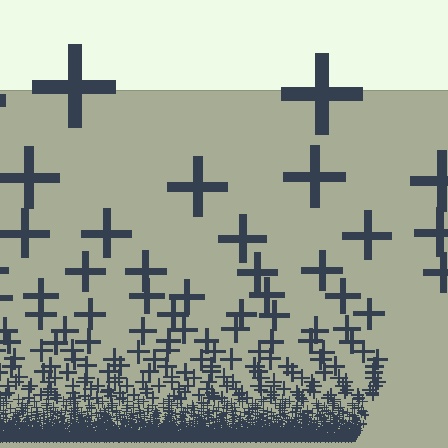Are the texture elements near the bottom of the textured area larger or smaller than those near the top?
Smaller. The gradient is inverted — elements near the bottom are smaller and denser.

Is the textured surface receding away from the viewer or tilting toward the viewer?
The surface appears to tilt toward the viewer. Texture elements get larger and sparser toward the top.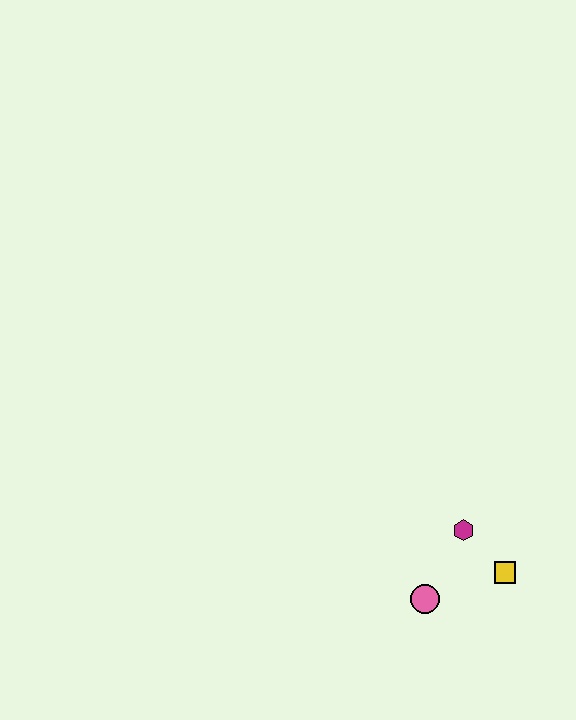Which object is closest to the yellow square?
The magenta hexagon is closest to the yellow square.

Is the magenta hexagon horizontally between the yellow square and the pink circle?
Yes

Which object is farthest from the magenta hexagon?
The pink circle is farthest from the magenta hexagon.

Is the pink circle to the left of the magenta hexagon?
Yes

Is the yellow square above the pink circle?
Yes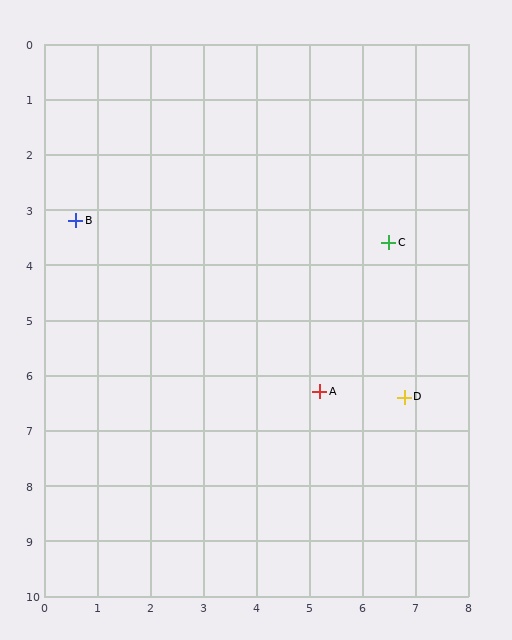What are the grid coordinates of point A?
Point A is at approximately (5.2, 6.3).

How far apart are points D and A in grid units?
Points D and A are about 1.6 grid units apart.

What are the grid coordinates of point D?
Point D is at approximately (6.8, 6.4).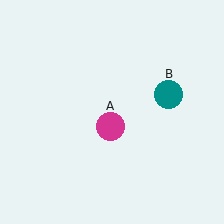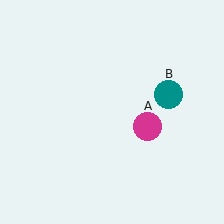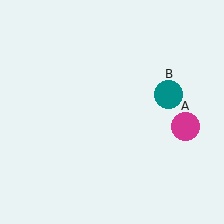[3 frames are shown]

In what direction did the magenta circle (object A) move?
The magenta circle (object A) moved right.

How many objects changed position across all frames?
1 object changed position: magenta circle (object A).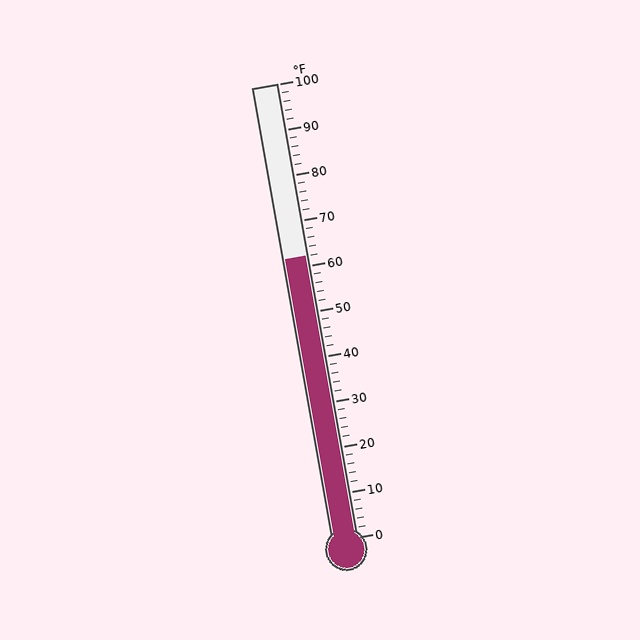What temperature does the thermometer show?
The thermometer shows approximately 62°F.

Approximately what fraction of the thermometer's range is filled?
The thermometer is filled to approximately 60% of its range.